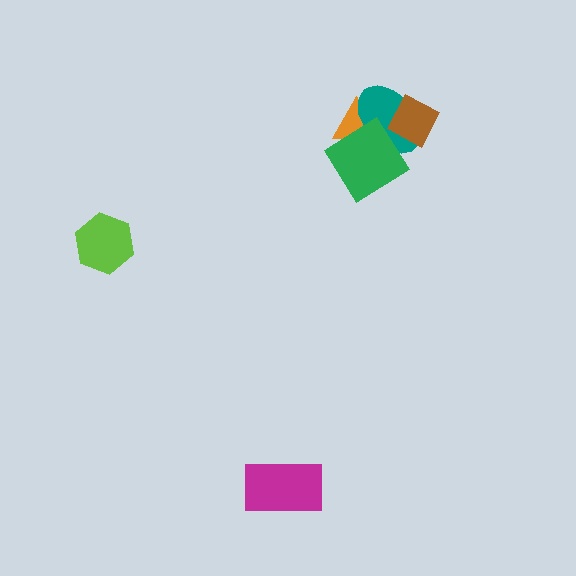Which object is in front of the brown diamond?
The green diamond is in front of the brown diamond.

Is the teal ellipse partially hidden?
Yes, it is partially covered by another shape.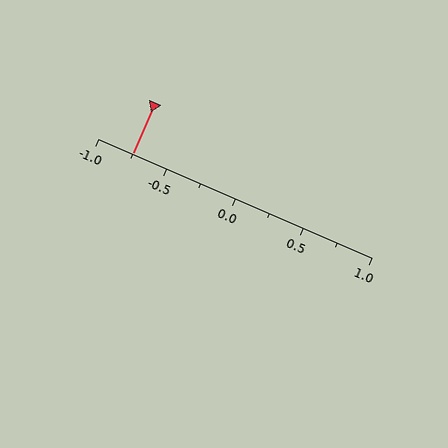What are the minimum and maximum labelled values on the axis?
The axis runs from -1.0 to 1.0.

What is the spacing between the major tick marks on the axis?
The major ticks are spaced 0.5 apart.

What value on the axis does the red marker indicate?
The marker indicates approximately -0.75.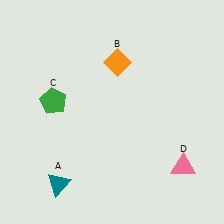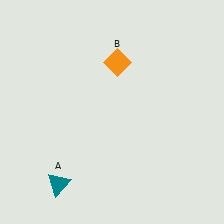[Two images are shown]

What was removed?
The pink triangle (D), the green pentagon (C) were removed in Image 2.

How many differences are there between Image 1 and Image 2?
There are 2 differences between the two images.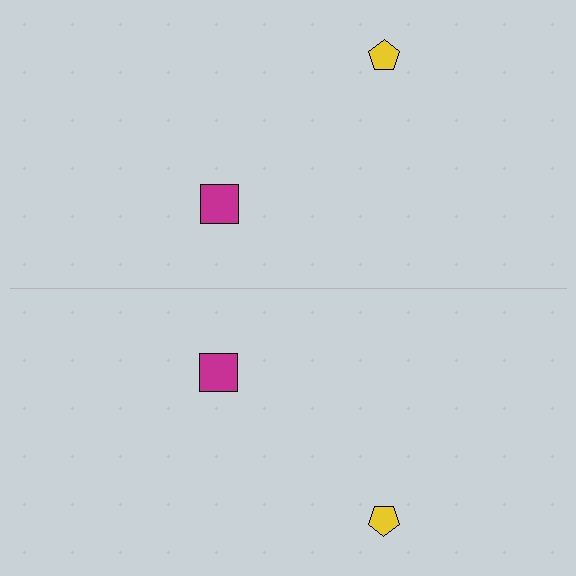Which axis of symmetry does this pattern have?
The pattern has a horizontal axis of symmetry running through the center of the image.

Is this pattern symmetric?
Yes, this pattern has bilateral (reflection) symmetry.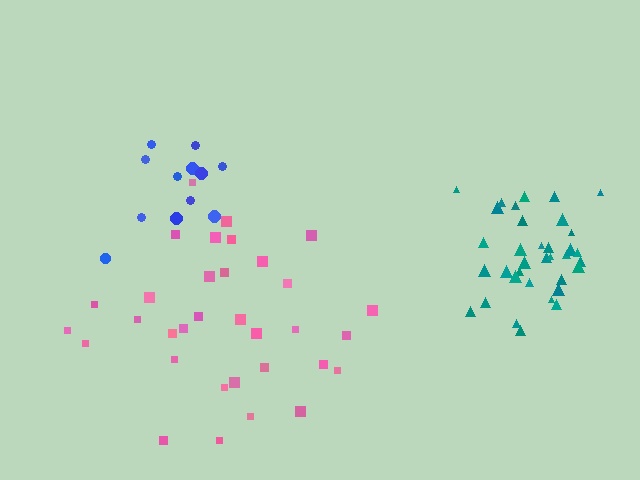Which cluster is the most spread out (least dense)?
Pink.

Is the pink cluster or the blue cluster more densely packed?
Blue.